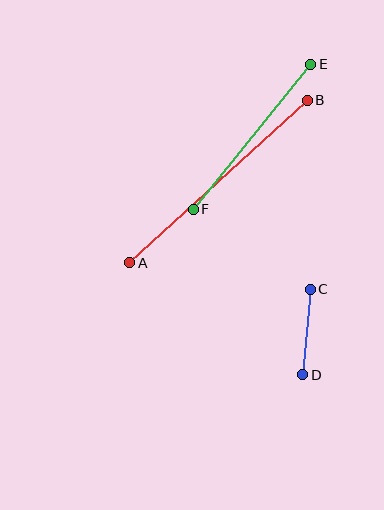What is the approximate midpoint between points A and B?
The midpoint is at approximately (218, 181) pixels.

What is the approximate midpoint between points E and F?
The midpoint is at approximately (252, 137) pixels.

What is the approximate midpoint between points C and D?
The midpoint is at approximately (306, 332) pixels.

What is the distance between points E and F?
The distance is approximately 187 pixels.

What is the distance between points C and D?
The distance is approximately 86 pixels.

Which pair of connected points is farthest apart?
Points A and B are farthest apart.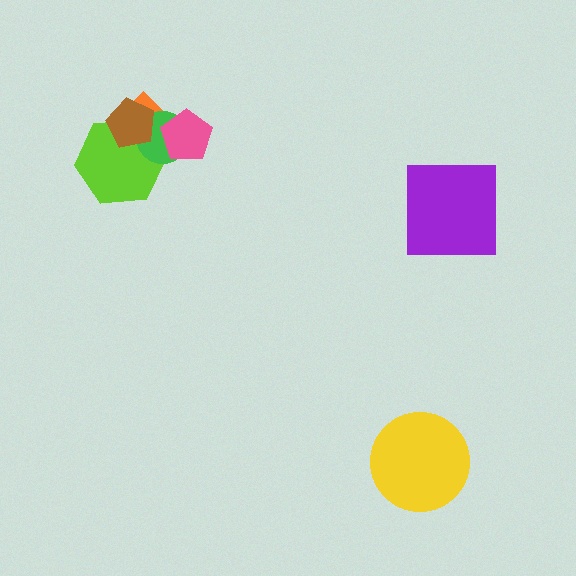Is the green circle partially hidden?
Yes, it is partially covered by another shape.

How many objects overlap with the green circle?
4 objects overlap with the green circle.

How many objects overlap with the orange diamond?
4 objects overlap with the orange diamond.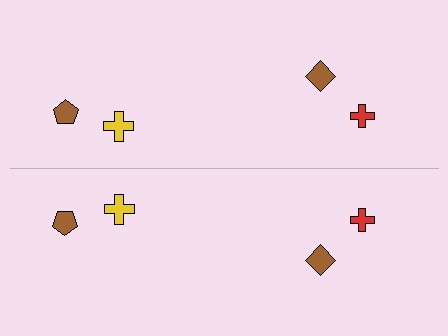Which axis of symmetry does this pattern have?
The pattern has a horizontal axis of symmetry running through the center of the image.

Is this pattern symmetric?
Yes, this pattern has bilateral (reflection) symmetry.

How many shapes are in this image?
There are 8 shapes in this image.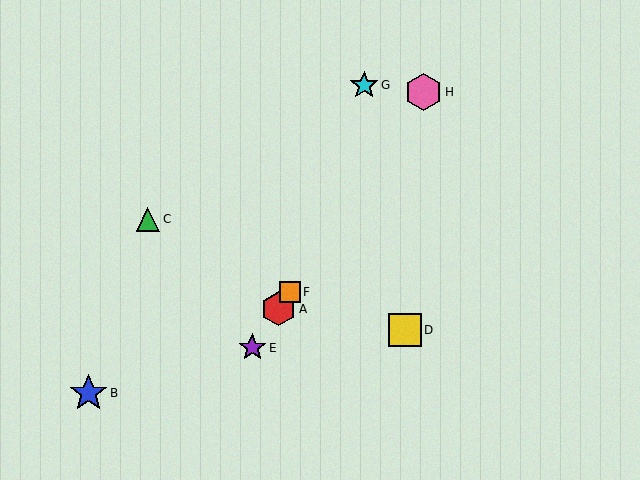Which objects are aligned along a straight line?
Objects A, E, F, H are aligned along a straight line.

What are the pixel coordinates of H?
Object H is at (423, 92).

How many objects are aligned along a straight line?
4 objects (A, E, F, H) are aligned along a straight line.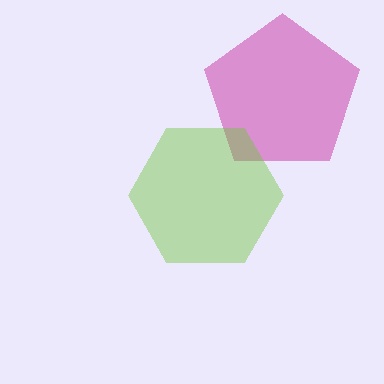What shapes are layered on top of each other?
The layered shapes are: a magenta pentagon, a lime hexagon.